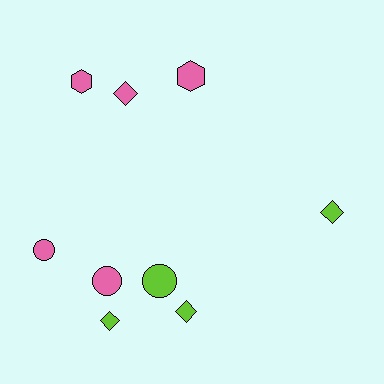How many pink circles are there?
There are 2 pink circles.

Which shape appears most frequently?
Diamond, with 4 objects.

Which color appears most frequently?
Pink, with 5 objects.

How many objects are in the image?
There are 9 objects.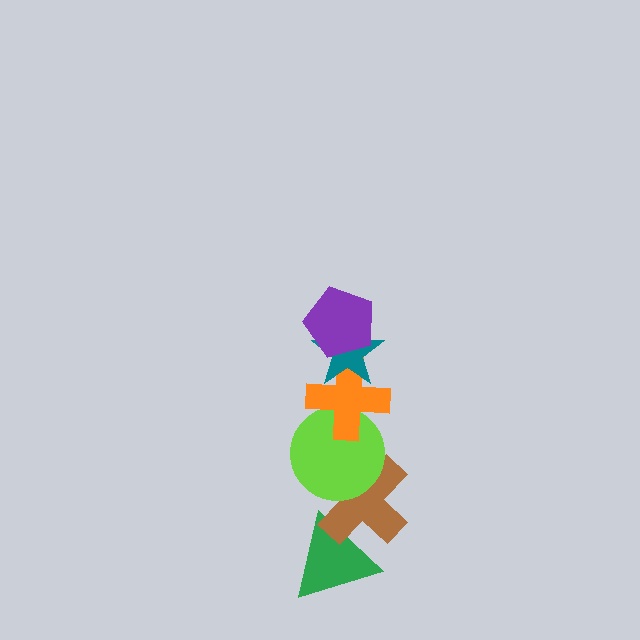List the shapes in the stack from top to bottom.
From top to bottom: the purple pentagon, the teal star, the orange cross, the lime circle, the brown cross, the green triangle.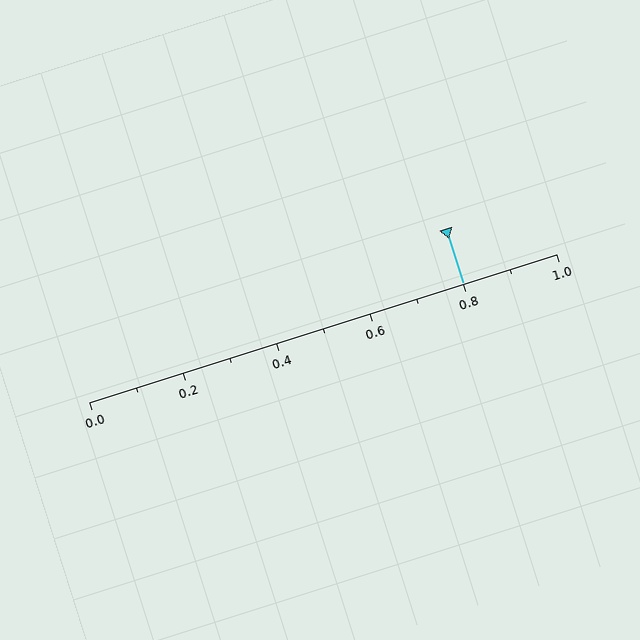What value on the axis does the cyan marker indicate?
The marker indicates approximately 0.8.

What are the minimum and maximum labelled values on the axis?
The axis runs from 0.0 to 1.0.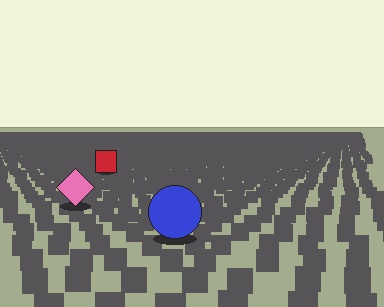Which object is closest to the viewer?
The blue circle is closest. The texture marks near it are larger and more spread out.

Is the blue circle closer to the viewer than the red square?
Yes. The blue circle is closer — you can tell from the texture gradient: the ground texture is coarser near it.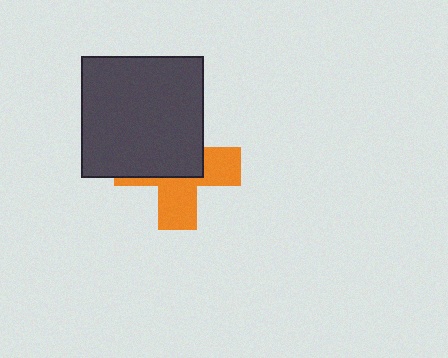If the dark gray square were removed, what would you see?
You would see the complete orange cross.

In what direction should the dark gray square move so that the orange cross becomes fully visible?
The dark gray square should move toward the upper-left. That is the shortest direction to clear the overlap and leave the orange cross fully visible.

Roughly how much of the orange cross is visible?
About half of it is visible (roughly 47%).